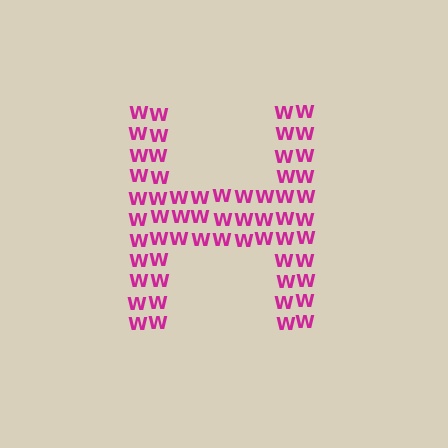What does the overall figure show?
The overall figure shows the letter H.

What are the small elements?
The small elements are letter W's.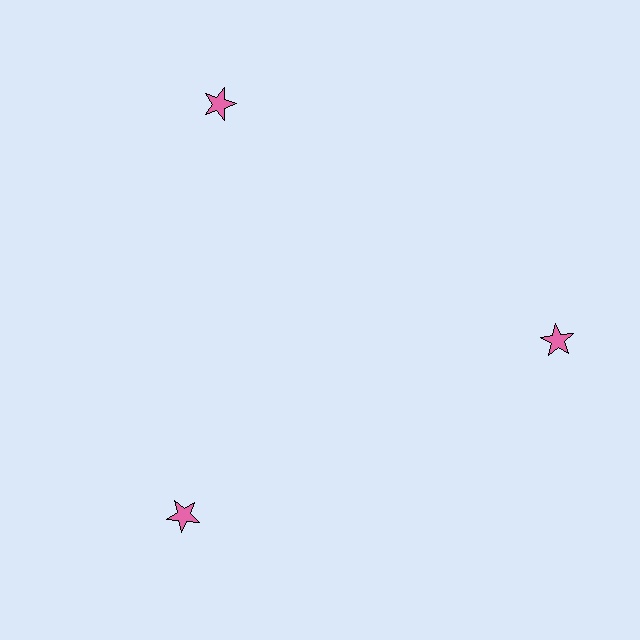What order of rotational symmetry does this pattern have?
This pattern has 3-fold rotational symmetry.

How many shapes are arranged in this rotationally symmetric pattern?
There are 3 shapes, arranged in 3 groups of 1.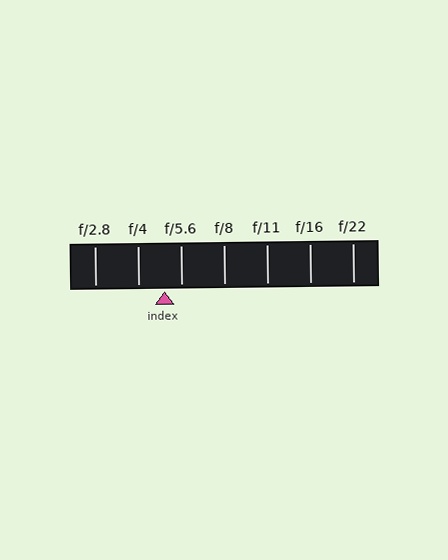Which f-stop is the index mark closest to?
The index mark is closest to f/5.6.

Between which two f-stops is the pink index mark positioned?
The index mark is between f/4 and f/5.6.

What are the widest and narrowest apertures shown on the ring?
The widest aperture shown is f/2.8 and the narrowest is f/22.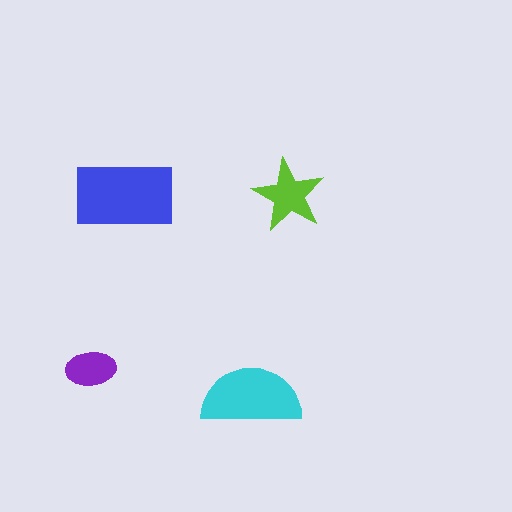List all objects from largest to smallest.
The blue rectangle, the cyan semicircle, the lime star, the purple ellipse.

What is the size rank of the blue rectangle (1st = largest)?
1st.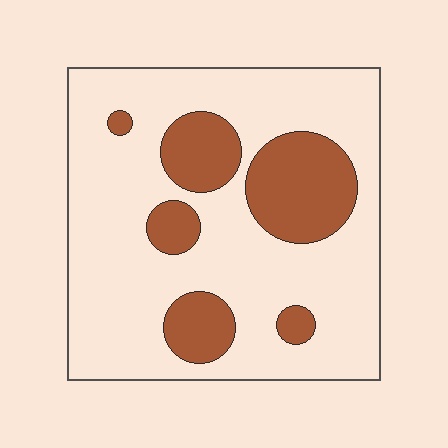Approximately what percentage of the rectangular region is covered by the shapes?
Approximately 25%.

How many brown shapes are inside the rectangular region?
6.